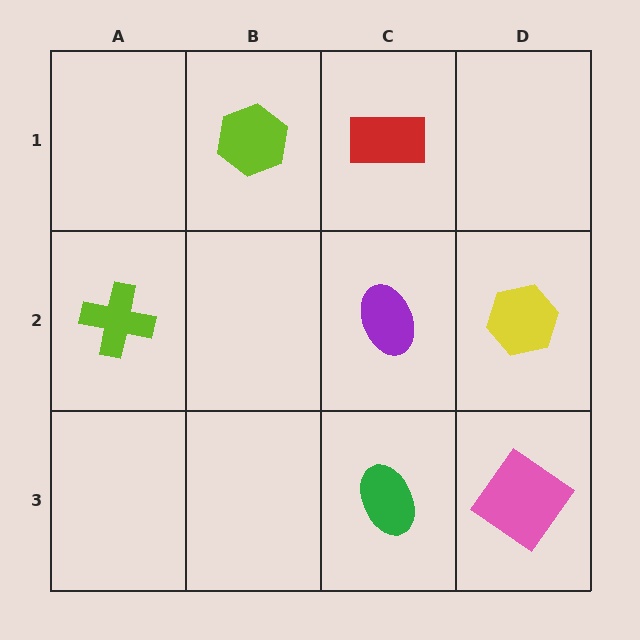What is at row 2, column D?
A yellow hexagon.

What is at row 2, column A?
A lime cross.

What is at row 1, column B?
A lime hexagon.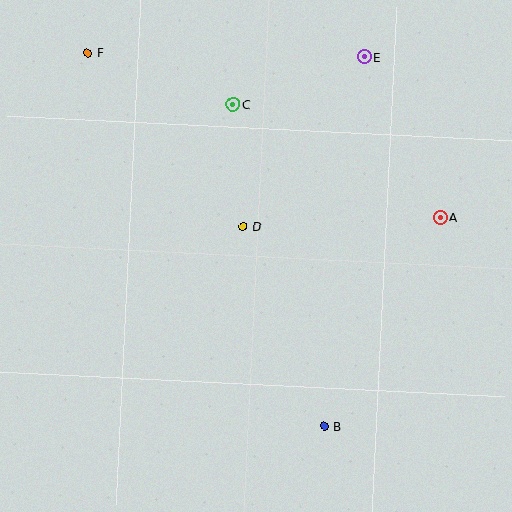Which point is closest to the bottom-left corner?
Point B is closest to the bottom-left corner.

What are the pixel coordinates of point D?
Point D is at (243, 227).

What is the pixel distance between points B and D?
The distance between B and D is 216 pixels.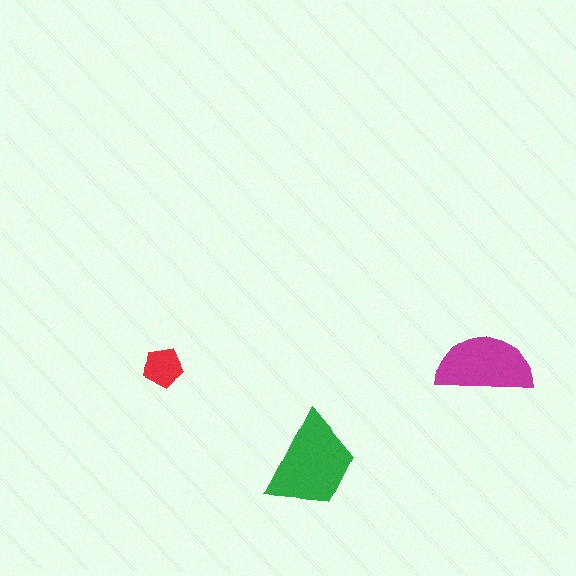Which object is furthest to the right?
The magenta semicircle is rightmost.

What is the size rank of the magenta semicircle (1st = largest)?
2nd.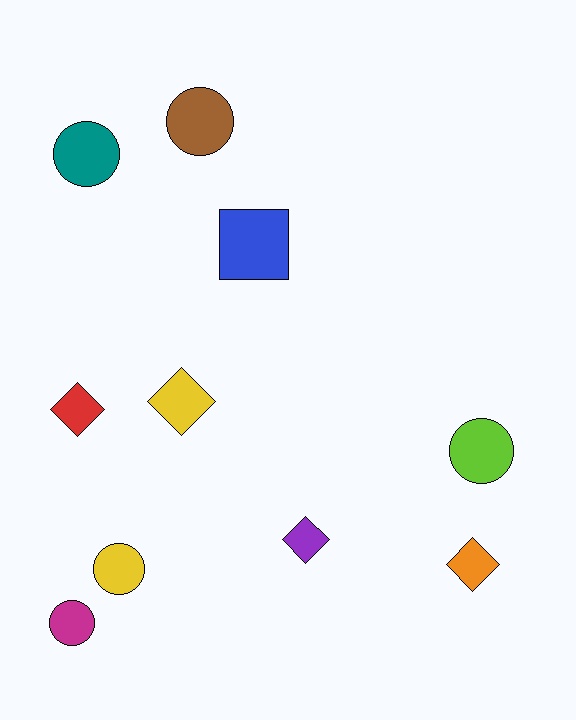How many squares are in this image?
There is 1 square.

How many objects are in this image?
There are 10 objects.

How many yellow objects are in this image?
There are 2 yellow objects.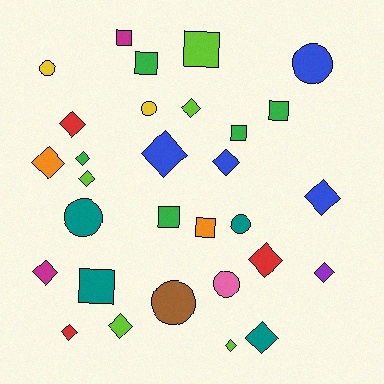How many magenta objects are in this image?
There are 2 magenta objects.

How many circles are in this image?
There are 7 circles.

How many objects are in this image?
There are 30 objects.